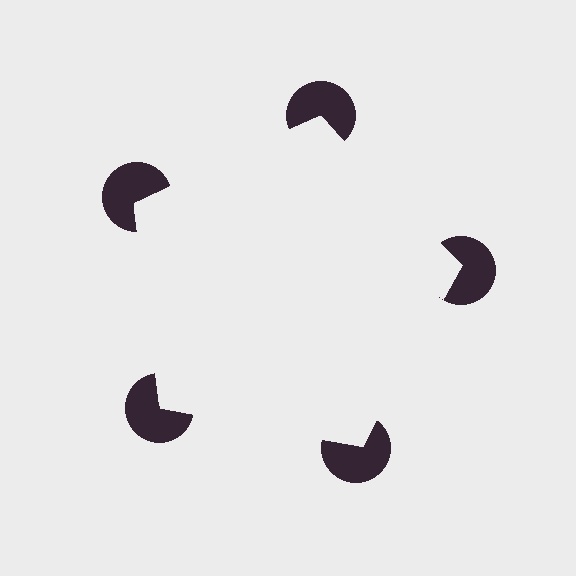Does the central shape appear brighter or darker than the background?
It typically appears slightly brighter than the background, even though no actual brightness change is drawn.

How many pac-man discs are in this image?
There are 5 — one at each vertex of the illusory pentagon.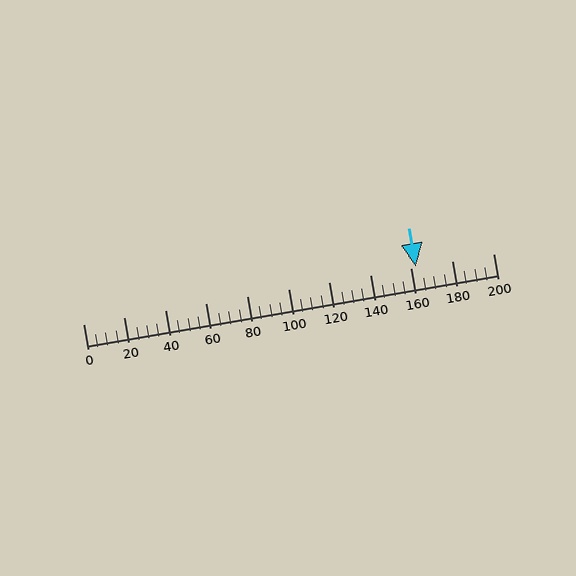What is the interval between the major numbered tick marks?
The major tick marks are spaced 20 units apart.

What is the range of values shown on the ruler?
The ruler shows values from 0 to 200.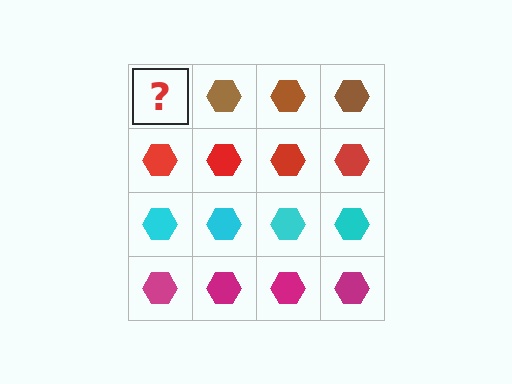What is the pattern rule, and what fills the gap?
The rule is that each row has a consistent color. The gap should be filled with a brown hexagon.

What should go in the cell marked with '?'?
The missing cell should contain a brown hexagon.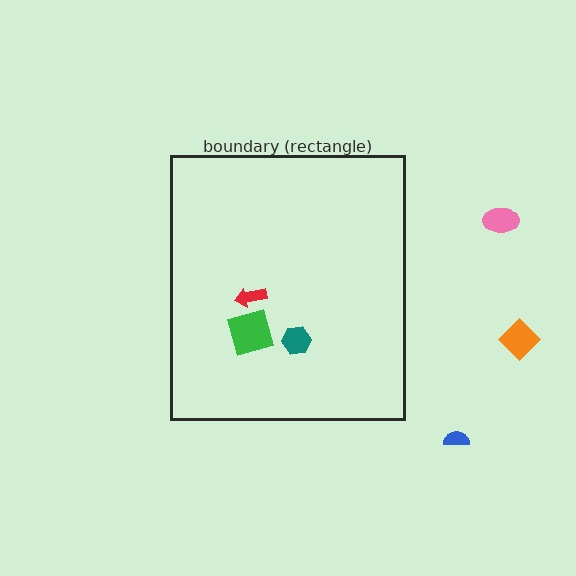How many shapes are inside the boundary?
3 inside, 3 outside.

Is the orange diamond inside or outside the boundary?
Outside.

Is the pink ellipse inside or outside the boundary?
Outside.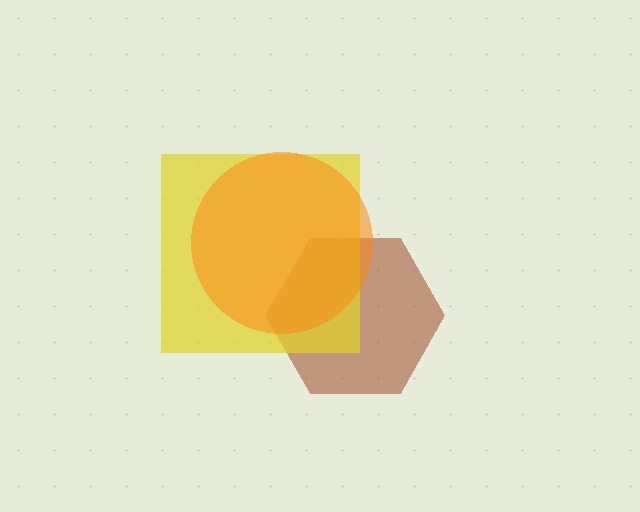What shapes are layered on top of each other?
The layered shapes are: a brown hexagon, a yellow square, an orange circle.